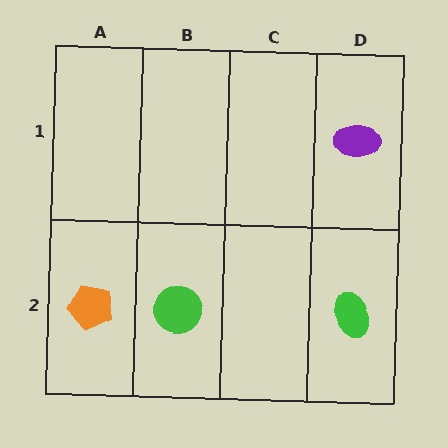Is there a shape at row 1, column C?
No, that cell is empty.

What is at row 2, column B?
A green circle.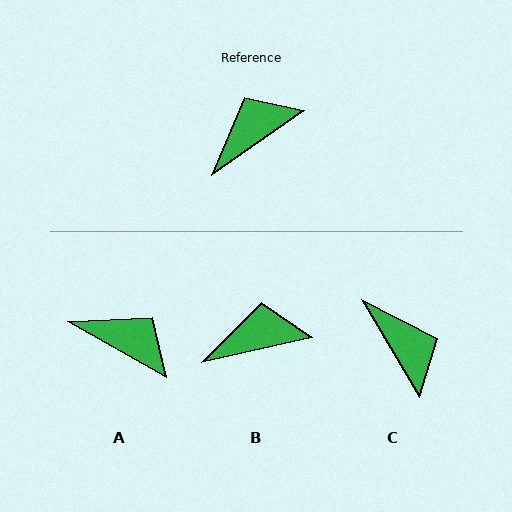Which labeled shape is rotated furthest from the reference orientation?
C, about 95 degrees away.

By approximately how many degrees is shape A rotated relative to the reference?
Approximately 65 degrees clockwise.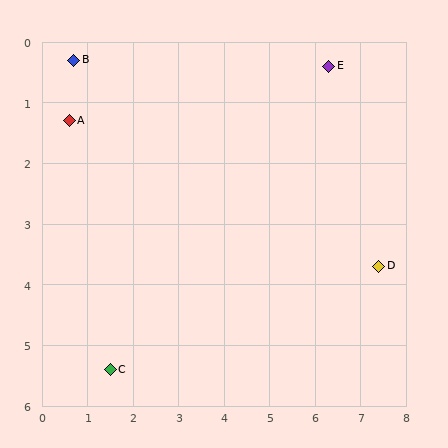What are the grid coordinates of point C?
Point C is at approximately (1.5, 5.4).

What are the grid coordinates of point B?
Point B is at approximately (0.7, 0.3).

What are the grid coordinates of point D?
Point D is at approximately (7.4, 3.7).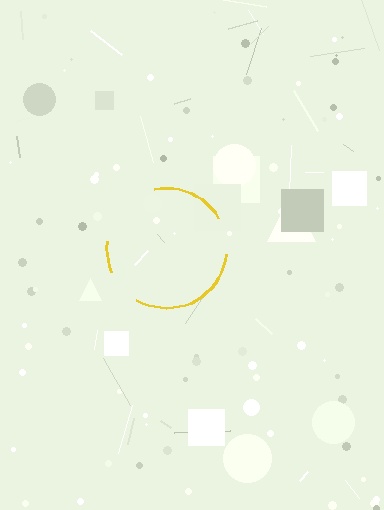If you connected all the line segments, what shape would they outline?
They would outline a circle.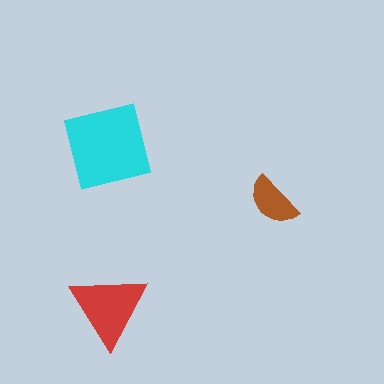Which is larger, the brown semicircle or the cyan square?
The cyan square.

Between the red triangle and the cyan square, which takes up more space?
The cyan square.